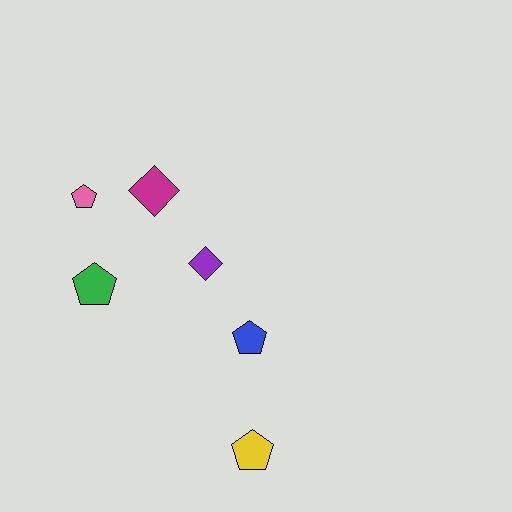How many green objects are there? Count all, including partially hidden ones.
There is 1 green object.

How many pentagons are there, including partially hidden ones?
There are 4 pentagons.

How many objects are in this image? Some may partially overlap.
There are 6 objects.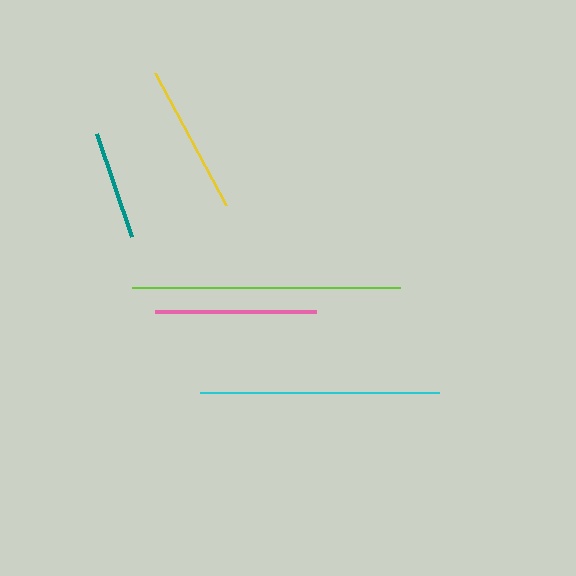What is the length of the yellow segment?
The yellow segment is approximately 150 pixels long.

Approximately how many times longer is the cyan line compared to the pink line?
The cyan line is approximately 1.5 times the length of the pink line.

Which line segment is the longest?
The lime line is the longest at approximately 268 pixels.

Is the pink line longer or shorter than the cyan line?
The cyan line is longer than the pink line.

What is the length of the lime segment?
The lime segment is approximately 268 pixels long.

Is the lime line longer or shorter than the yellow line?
The lime line is longer than the yellow line.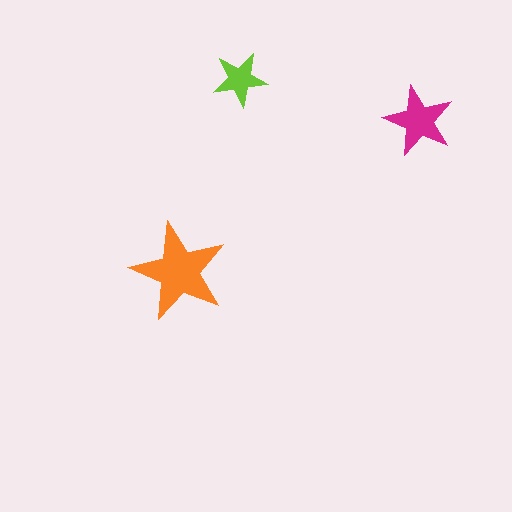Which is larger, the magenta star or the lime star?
The magenta one.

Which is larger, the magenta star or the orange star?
The orange one.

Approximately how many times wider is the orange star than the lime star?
About 2 times wider.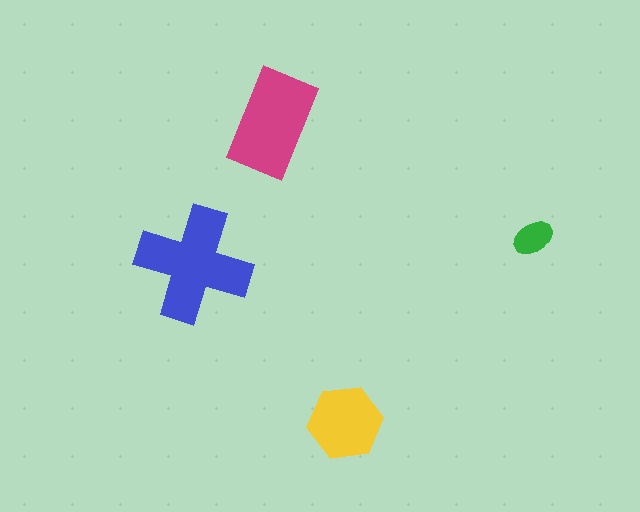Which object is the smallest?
The green ellipse.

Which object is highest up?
The magenta rectangle is topmost.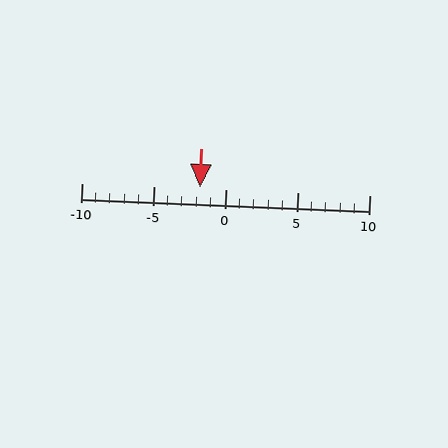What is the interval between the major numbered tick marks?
The major tick marks are spaced 5 units apart.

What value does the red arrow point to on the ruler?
The red arrow points to approximately -2.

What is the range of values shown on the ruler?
The ruler shows values from -10 to 10.